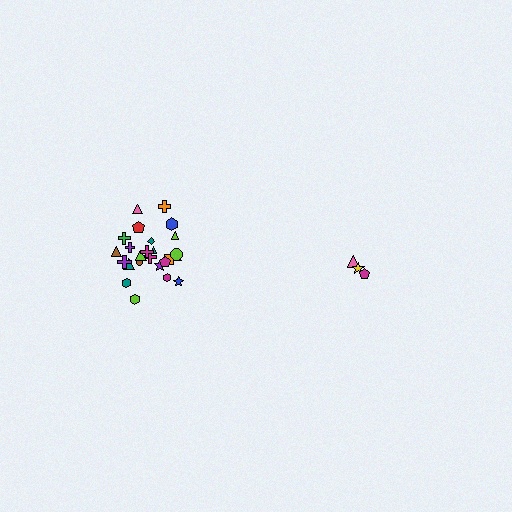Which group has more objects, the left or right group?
The left group.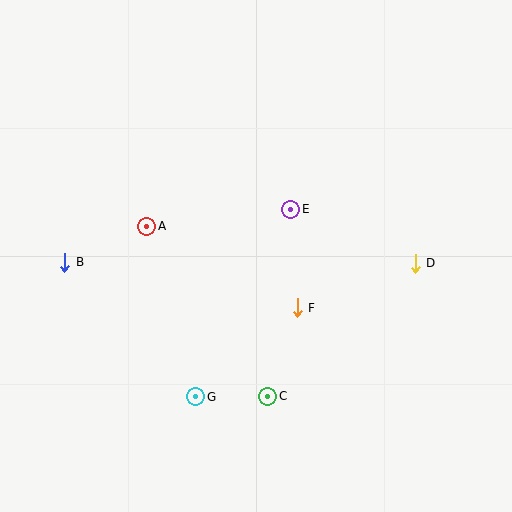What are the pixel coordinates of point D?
Point D is at (415, 263).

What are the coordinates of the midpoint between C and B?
The midpoint between C and B is at (166, 329).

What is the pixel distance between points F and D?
The distance between F and D is 126 pixels.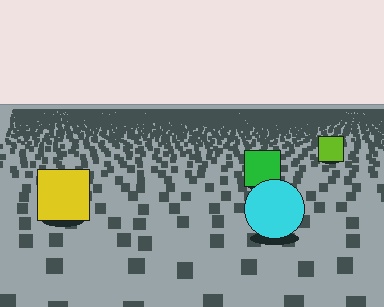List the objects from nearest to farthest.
From nearest to farthest: the cyan circle, the yellow square, the green square, the lime square.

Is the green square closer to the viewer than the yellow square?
No. The yellow square is closer — you can tell from the texture gradient: the ground texture is coarser near it.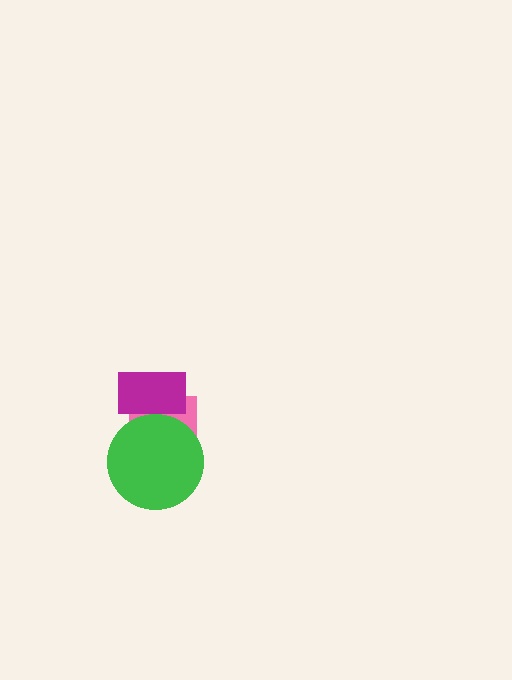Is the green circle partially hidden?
Yes, it is partially covered by another shape.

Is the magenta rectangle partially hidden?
No, no other shape covers it.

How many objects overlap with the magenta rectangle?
2 objects overlap with the magenta rectangle.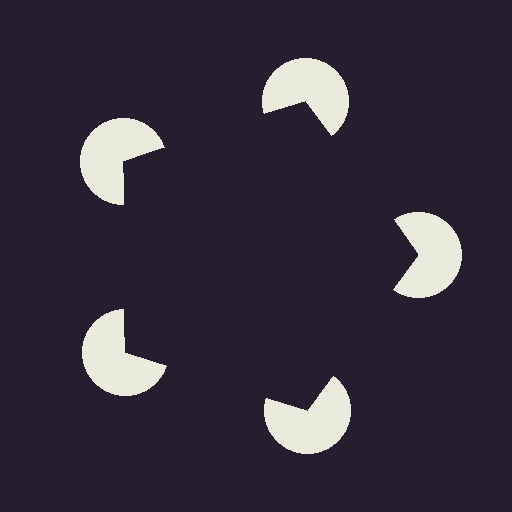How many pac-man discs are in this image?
There are 5 — one at each vertex of the illusory pentagon.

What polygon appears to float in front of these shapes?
An illusory pentagon — its edges are inferred from the aligned wedge cuts in the pac-man discs, not physically drawn.